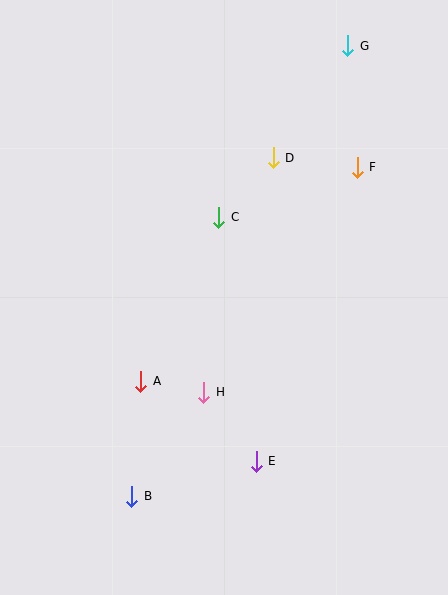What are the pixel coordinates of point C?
Point C is at (219, 217).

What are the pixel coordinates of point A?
Point A is at (141, 381).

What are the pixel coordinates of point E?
Point E is at (256, 461).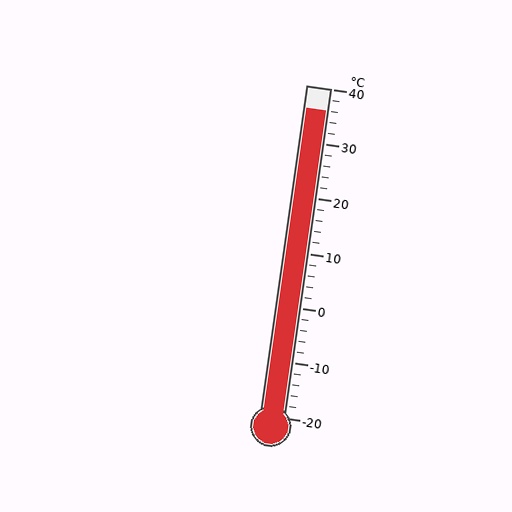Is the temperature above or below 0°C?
The temperature is above 0°C.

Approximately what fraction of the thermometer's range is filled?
The thermometer is filled to approximately 95% of its range.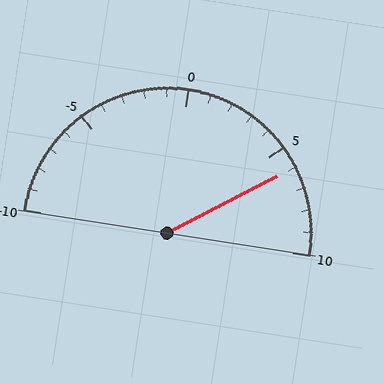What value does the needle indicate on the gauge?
The needle indicates approximately 6.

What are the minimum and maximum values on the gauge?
The gauge ranges from -10 to 10.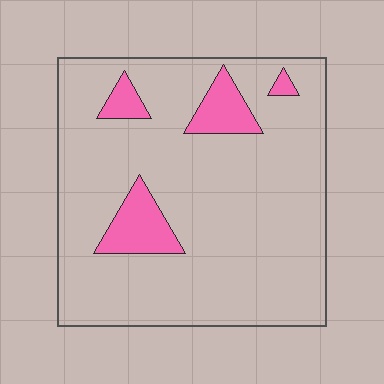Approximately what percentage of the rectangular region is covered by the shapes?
Approximately 10%.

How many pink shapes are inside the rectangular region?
4.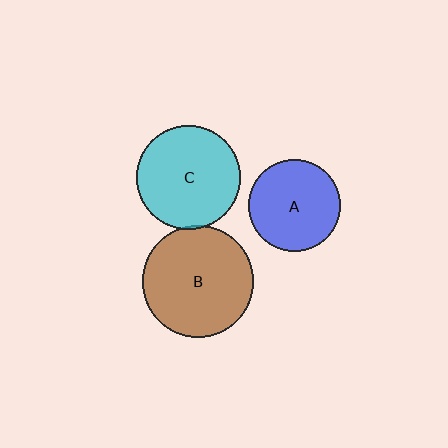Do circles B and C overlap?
Yes.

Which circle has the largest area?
Circle B (brown).